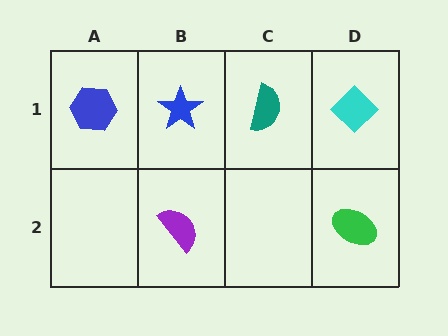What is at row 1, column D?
A cyan diamond.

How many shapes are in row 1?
4 shapes.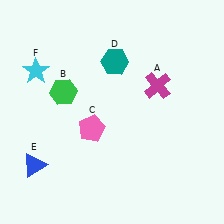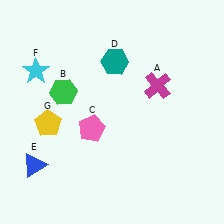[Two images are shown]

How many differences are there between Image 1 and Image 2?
There is 1 difference between the two images.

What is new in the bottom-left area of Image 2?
A yellow pentagon (G) was added in the bottom-left area of Image 2.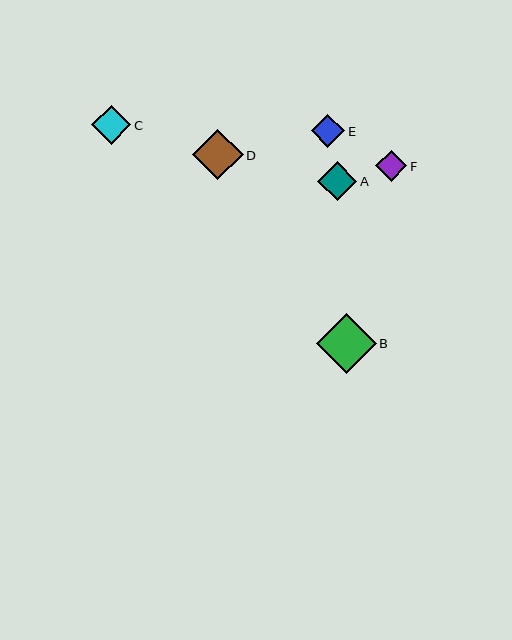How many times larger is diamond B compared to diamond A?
Diamond B is approximately 1.5 times the size of diamond A.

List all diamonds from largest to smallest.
From largest to smallest: B, D, A, C, E, F.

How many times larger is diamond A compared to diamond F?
Diamond A is approximately 1.3 times the size of diamond F.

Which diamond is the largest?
Diamond B is the largest with a size of approximately 60 pixels.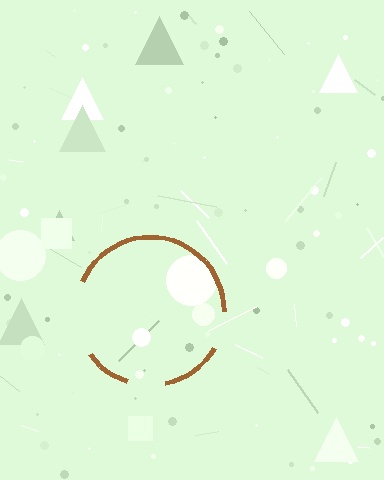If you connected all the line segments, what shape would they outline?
They would outline a circle.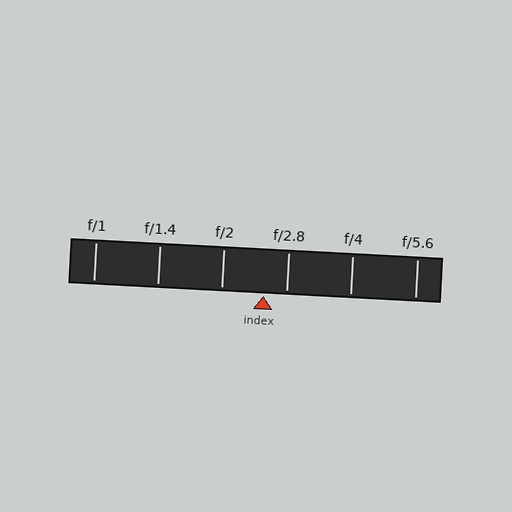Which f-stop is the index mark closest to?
The index mark is closest to f/2.8.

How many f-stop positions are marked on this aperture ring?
There are 6 f-stop positions marked.